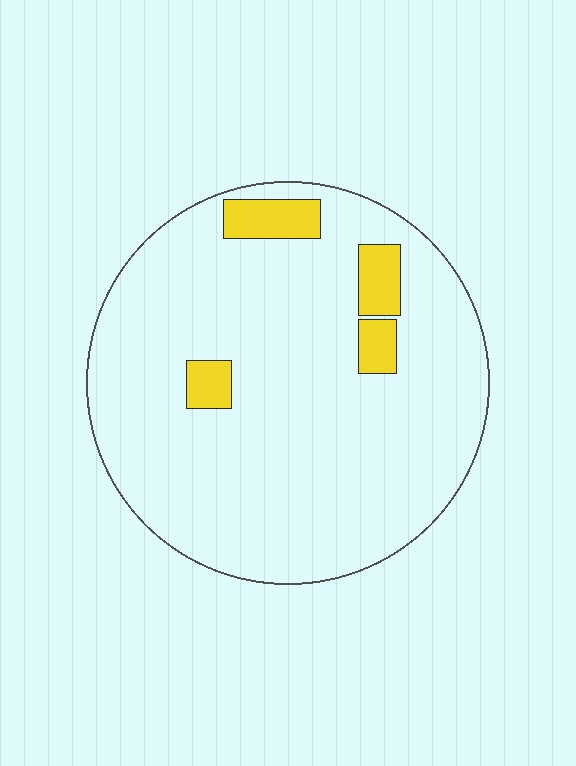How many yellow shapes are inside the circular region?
4.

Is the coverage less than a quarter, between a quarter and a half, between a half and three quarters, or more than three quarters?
Less than a quarter.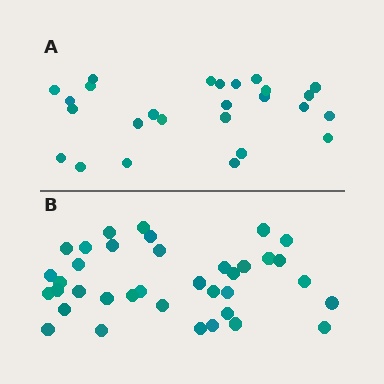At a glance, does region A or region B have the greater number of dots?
Region B (the bottom region) has more dots.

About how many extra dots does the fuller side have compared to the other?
Region B has roughly 12 or so more dots than region A.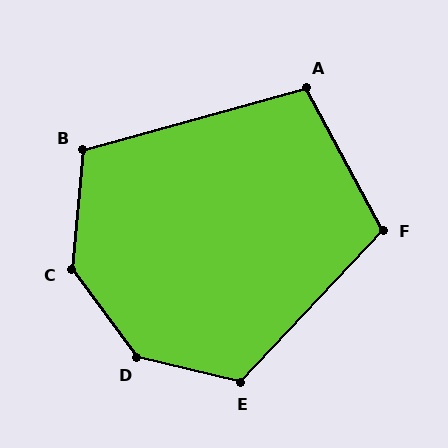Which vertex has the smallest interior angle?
A, at approximately 103 degrees.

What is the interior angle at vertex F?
Approximately 109 degrees (obtuse).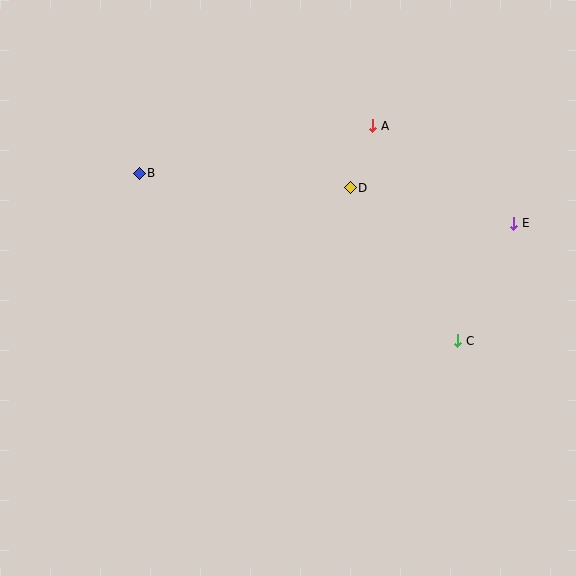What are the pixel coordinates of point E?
Point E is at (514, 223).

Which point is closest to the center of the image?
Point D at (350, 188) is closest to the center.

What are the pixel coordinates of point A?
Point A is at (373, 126).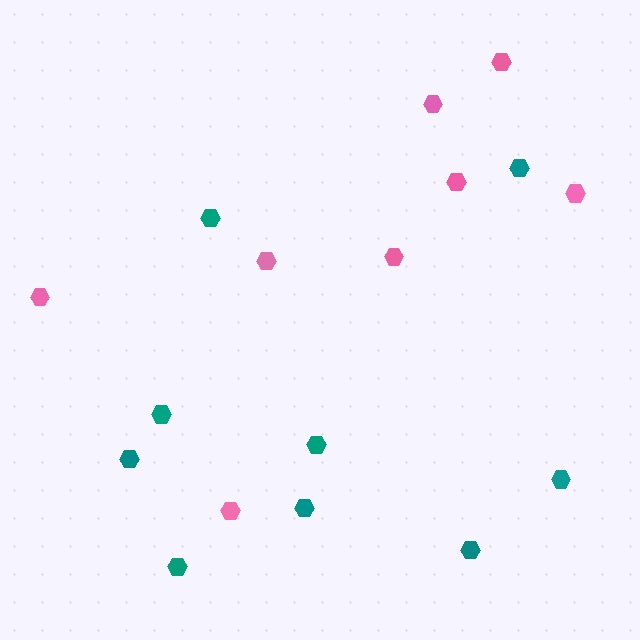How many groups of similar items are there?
There are 2 groups: one group of teal hexagons (9) and one group of pink hexagons (8).